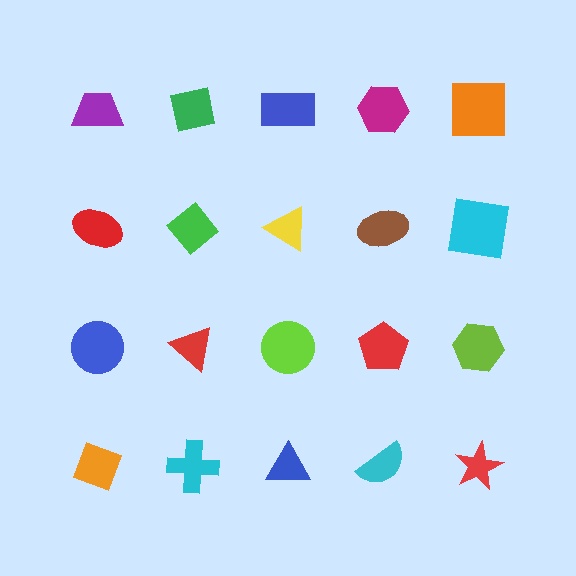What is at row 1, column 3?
A blue rectangle.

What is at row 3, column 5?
A lime hexagon.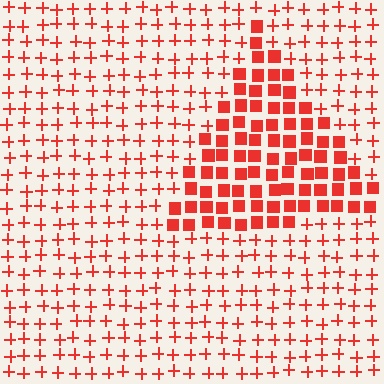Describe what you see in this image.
The image is filled with small red elements arranged in a uniform grid. A triangle-shaped region contains squares, while the surrounding area contains plus signs. The boundary is defined purely by the change in element shape.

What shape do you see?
I see a triangle.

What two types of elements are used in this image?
The image uses squares inside the triangle region and plus signs outside it.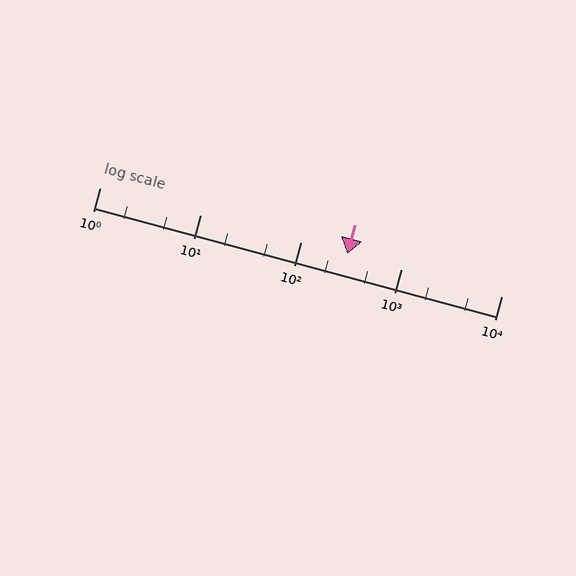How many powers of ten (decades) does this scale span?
The scale spans 4 decades, from 1 to 10000.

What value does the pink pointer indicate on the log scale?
The pointer indicates approximately 290.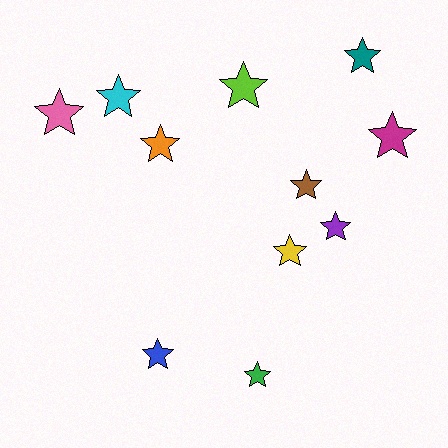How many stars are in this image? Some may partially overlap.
There are 11 stars.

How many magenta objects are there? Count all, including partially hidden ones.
There is 1 magenta object.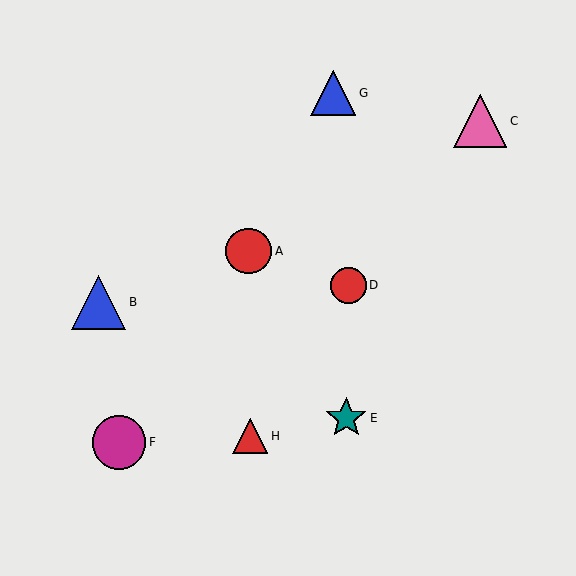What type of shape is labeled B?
Shape B is a blue triangle.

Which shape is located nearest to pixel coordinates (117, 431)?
The magenta circle (labeled F) at (119, 442) is nearest to that location.